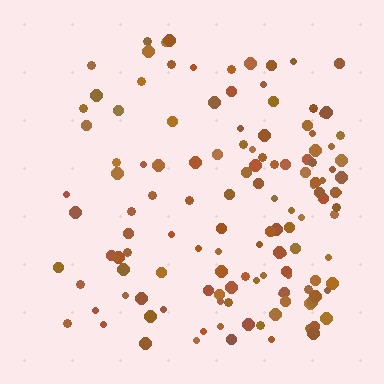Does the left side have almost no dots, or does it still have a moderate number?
Still a moderate number, just noticeably fewer than the right.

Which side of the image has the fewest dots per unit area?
The left.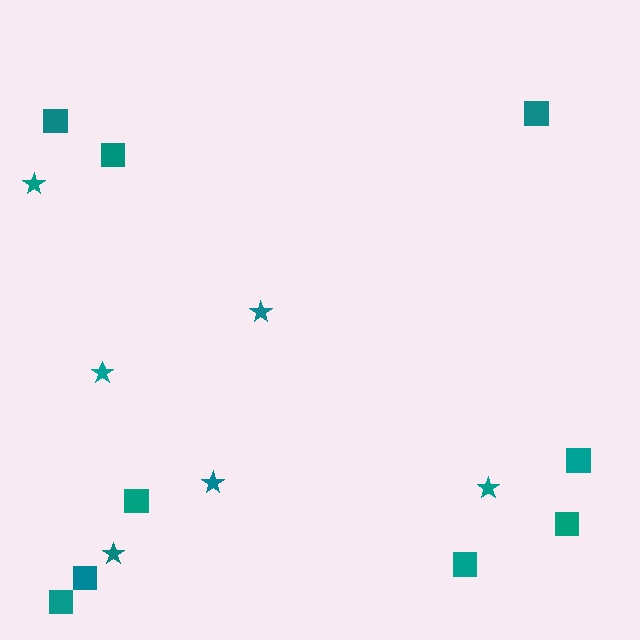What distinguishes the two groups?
There are 2 groups: one group of squares (9) and one group of stars (6).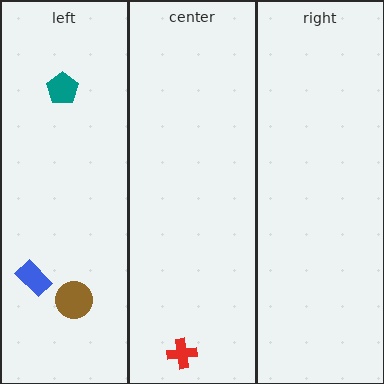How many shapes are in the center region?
1.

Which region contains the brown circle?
The left region.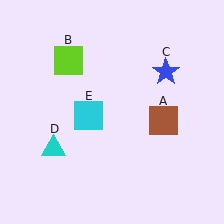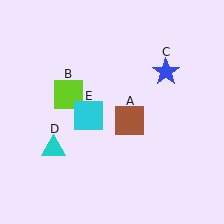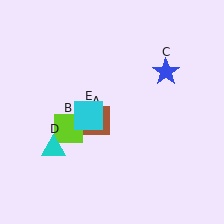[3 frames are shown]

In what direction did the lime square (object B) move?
The lime square (object B) moved down.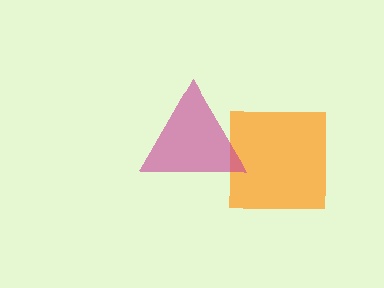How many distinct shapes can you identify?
There are 2 distinct shapes: an orange square, a magenta triangle.